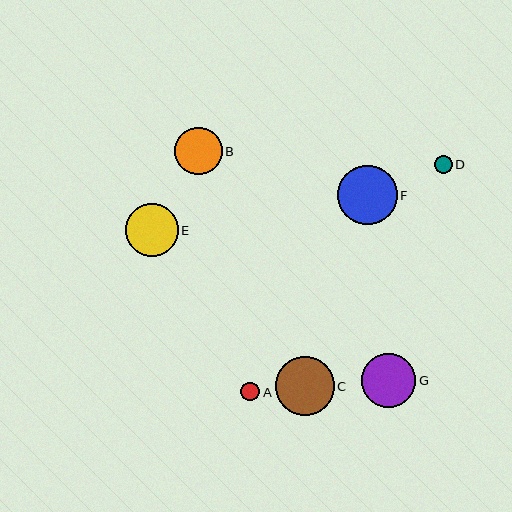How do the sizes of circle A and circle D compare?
Circle A and circle D are approximately the same size.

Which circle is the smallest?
Circle D is the smallest with a size of approximately 18 pixels.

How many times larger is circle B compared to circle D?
Circle B is approximately 2.7 times the size of circle D.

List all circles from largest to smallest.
From largest to smallest: F, C, G, E, B, A, D.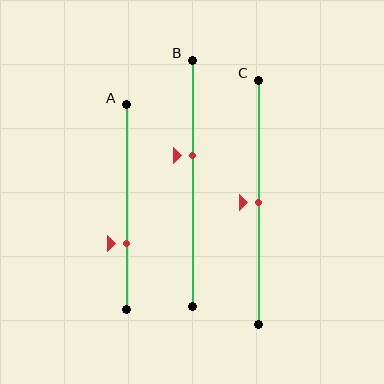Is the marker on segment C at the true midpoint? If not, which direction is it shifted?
Yes, the marker on segment C is at the true midpoint.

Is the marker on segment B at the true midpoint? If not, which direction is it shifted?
No, the marker on segment B is shifted upward by about 11% of the segment length.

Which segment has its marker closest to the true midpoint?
Segment C has its marker closest to the true midpoint.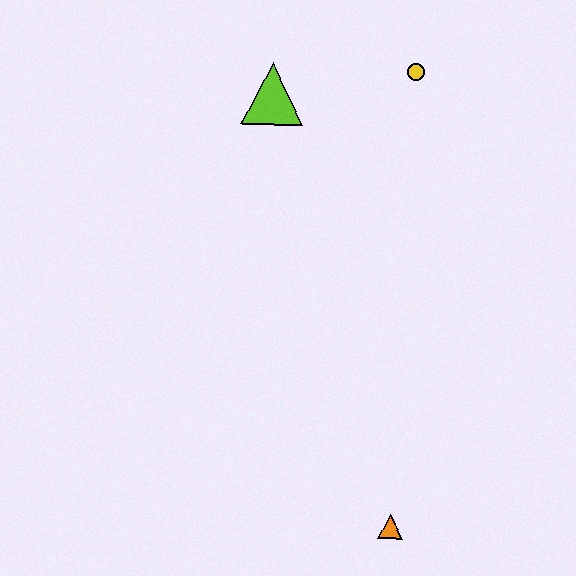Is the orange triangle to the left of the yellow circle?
Yes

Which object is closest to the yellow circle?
The lime triangle is closest to the yellow circle.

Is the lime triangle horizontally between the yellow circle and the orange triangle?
No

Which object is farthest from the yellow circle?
The orange triangle is farthest from the yellow circle.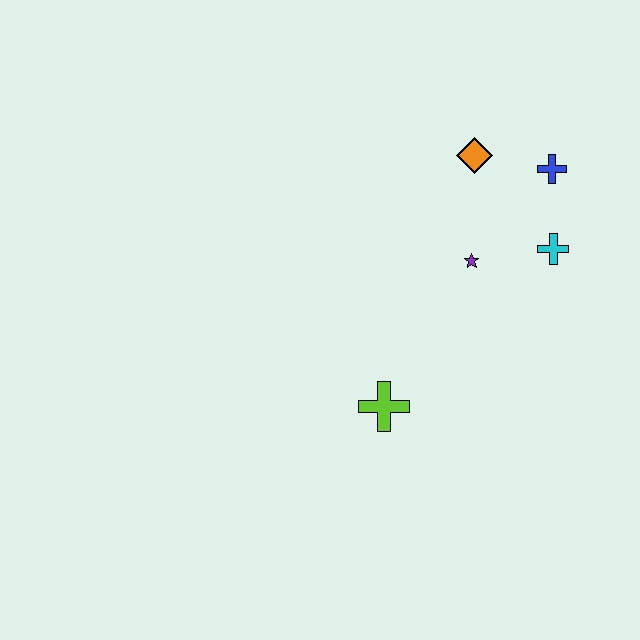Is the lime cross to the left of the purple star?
Yes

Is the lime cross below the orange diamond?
Yes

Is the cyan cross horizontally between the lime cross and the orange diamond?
No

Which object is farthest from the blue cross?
The lime cross is farthest from the blue cross.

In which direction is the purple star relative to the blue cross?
The purple star is below the blue cross.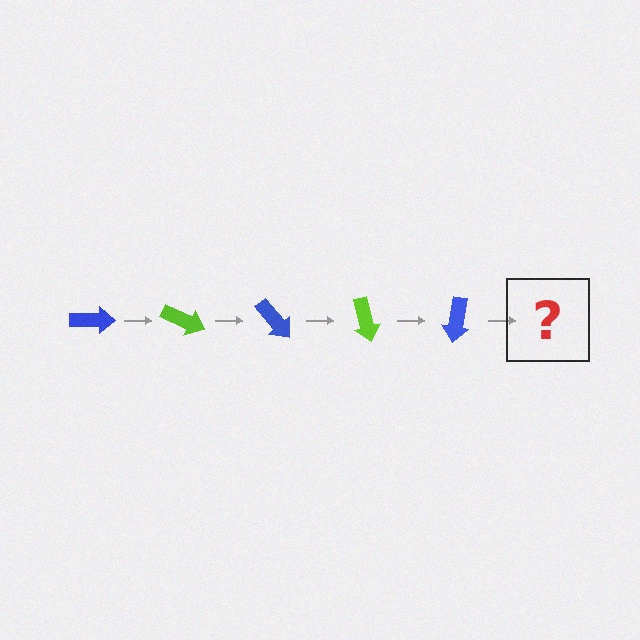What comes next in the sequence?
The next element should be a lime arrow, rotated 125 degrees from the start.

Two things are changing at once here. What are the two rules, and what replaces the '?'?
The two rules are that it rotates 25 degrees each step and the color cycles through blue and lime. The '?' should be a lime arrow, rotated 125 degrees from the start.